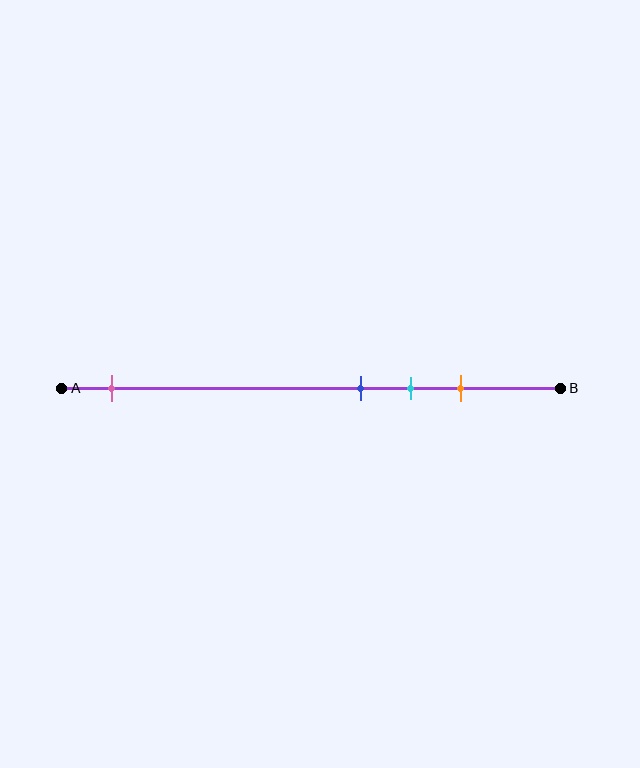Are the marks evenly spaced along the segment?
No, the marks are not evenly spaced.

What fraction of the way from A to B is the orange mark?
The orange mark is approximately 80% (0.8) of the way from A to B.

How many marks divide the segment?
There are 4 marks dividing the segment.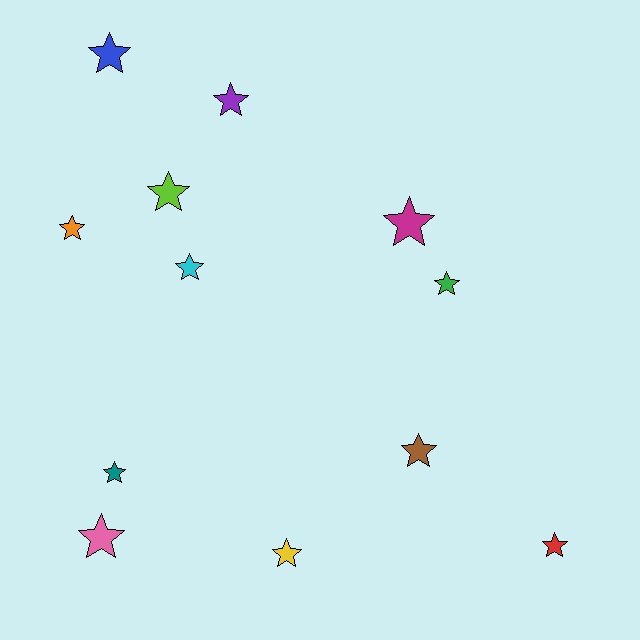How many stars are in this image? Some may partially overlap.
There are 12 stars.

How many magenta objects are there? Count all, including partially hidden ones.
There is 1 magenta object.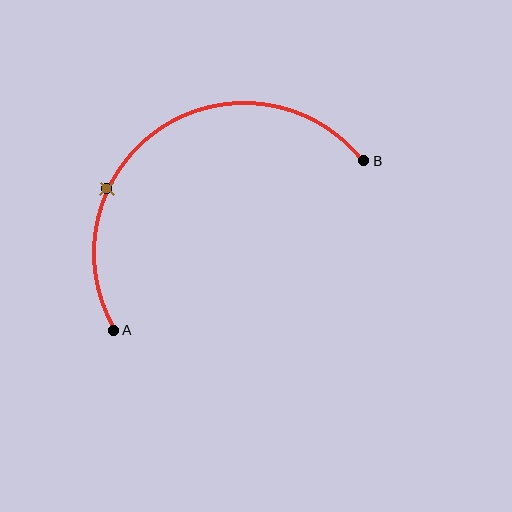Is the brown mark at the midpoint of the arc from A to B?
No. The brown mark lies on the arc but is closer to endpoint A. The arc midpoint would be at the point on the curve equidistant along the arc from both A and B.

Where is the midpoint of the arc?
The arc midpoint is the point on the curve farthest from the straight line joining A and B. It sits above and to the left of that line.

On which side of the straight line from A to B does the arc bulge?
The arc bulges above and to the left of the straight line connecting A and B.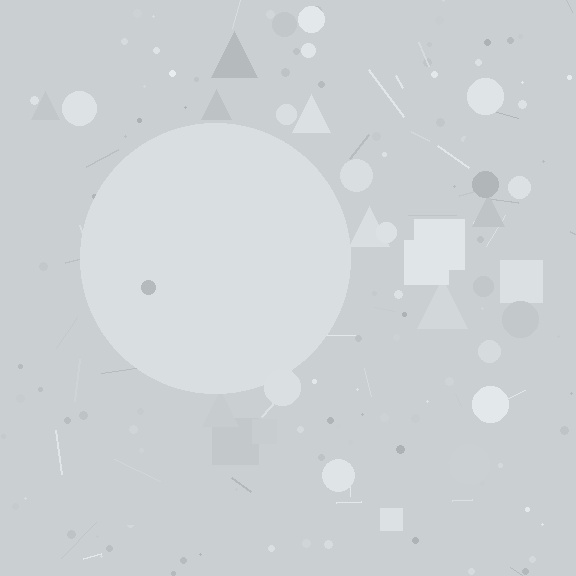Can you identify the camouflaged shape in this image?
The camouflaged shape is a circle.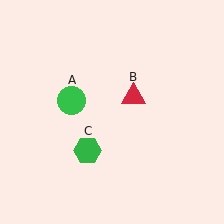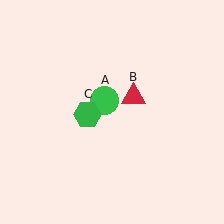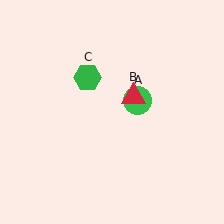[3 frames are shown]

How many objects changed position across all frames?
2 objects changed position: green circle (object A), green hexagon (object C).